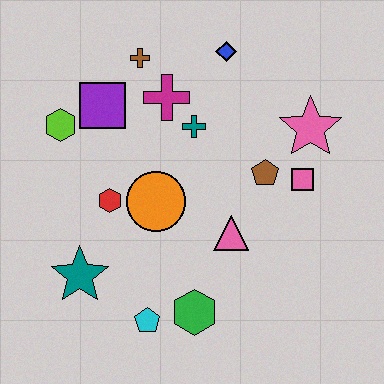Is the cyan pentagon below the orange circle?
Yes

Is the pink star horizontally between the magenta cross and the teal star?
No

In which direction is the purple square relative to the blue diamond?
The purple square is to the left of the blue diamond.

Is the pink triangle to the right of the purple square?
Yes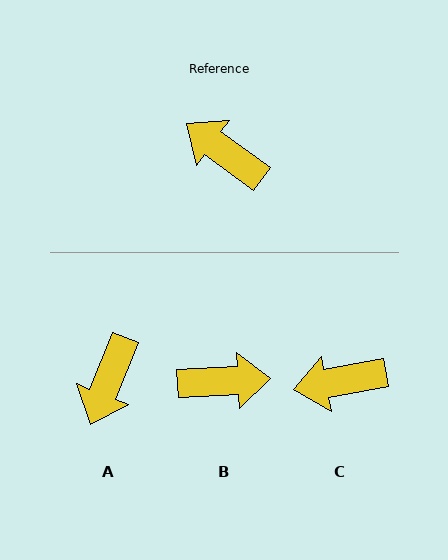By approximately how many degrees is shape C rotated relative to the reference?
Approximately 47 degrees counter-clockwise.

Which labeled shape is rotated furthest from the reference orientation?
B, about 141 degrees away.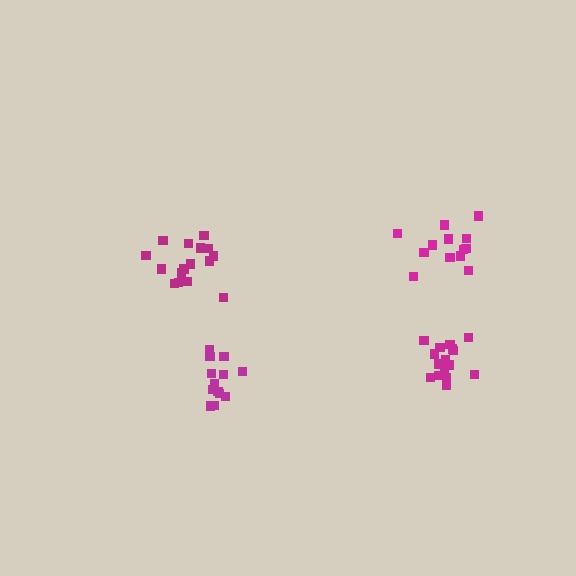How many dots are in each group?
Group 1: 13 dots, Group 2: 13 dots, Group 3: 16 dots, Group 4: 16 dots (58 total).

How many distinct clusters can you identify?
There are 4 distinct clusters.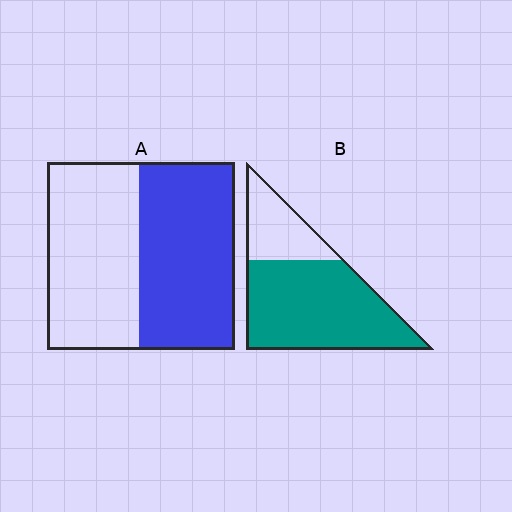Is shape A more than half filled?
Roughly half.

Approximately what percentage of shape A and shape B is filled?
A is approximately 50% and B is approximately 75%.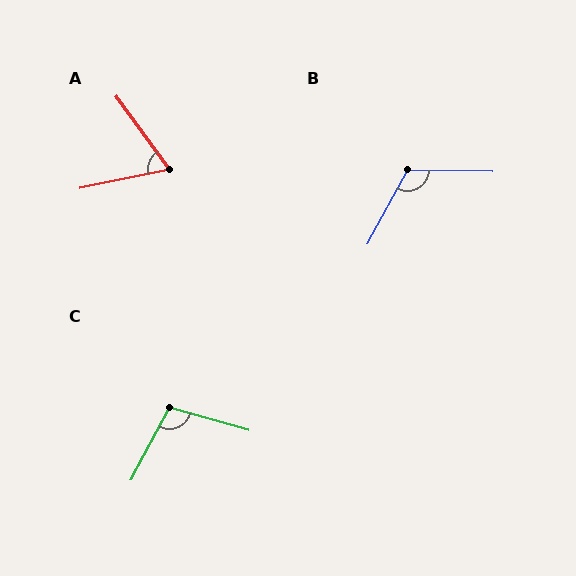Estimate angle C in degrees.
Approximately 102 degrees.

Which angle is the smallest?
A, at approximately 65 degrees.